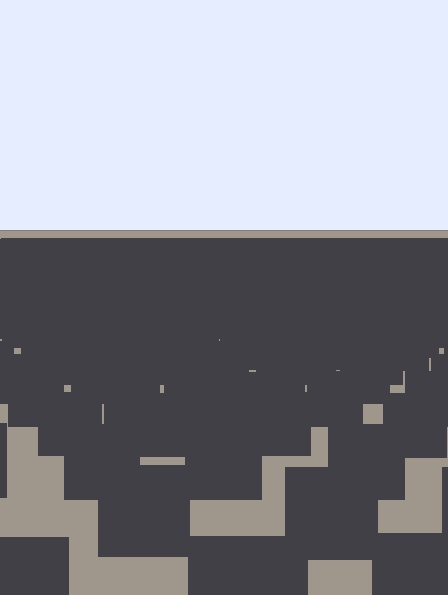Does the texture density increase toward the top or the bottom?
Density increases toward the top.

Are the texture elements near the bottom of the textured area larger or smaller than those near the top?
Larger. Near the bottom, elements are closer to the viewer and appear at a bigger on-screen size.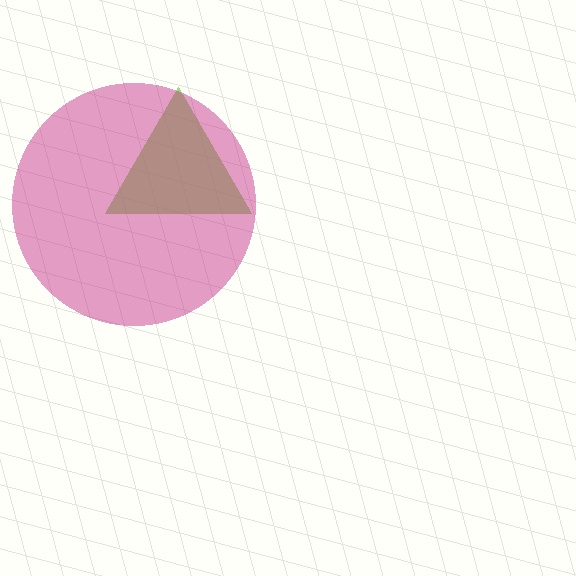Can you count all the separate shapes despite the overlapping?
Yes, there are 2 separate shapes.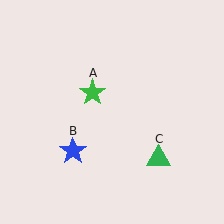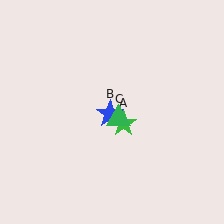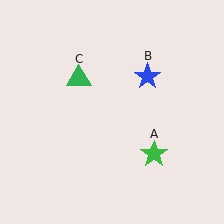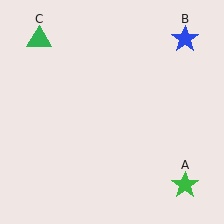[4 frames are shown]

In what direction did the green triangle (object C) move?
The green triangle (object C) moved up and to the left.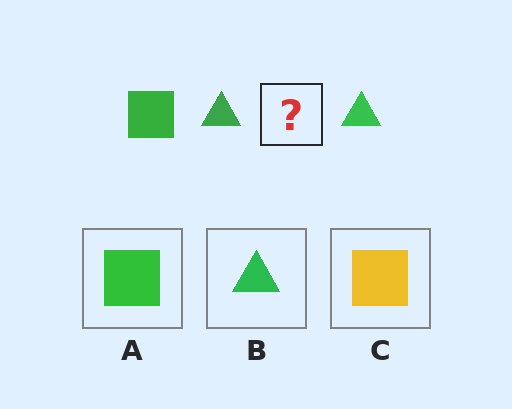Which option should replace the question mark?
Option A.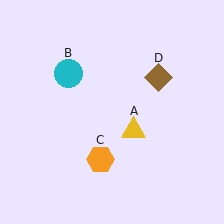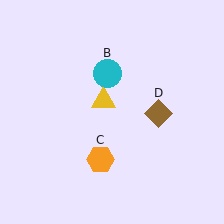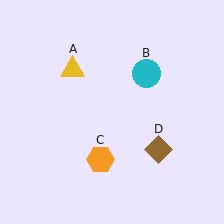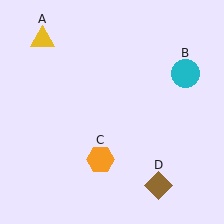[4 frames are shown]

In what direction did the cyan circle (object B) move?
The cyan circle (object B) moved right.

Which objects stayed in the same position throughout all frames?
Orange hexagon (object C) remained stationary.